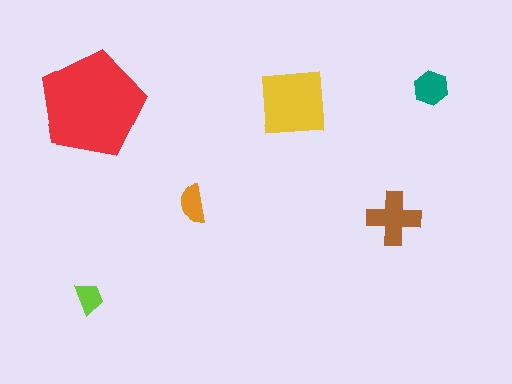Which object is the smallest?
The lime trapezoid.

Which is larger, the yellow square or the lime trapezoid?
The yellow square.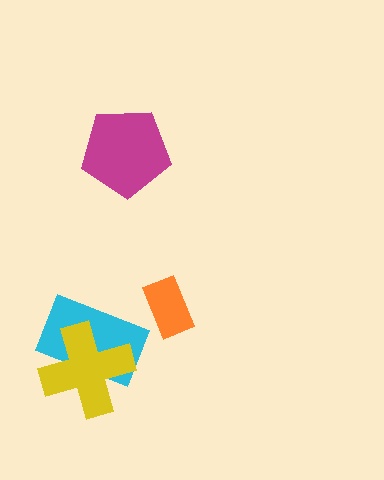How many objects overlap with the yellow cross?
1 object overlaps with the yellow cross.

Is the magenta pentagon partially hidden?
No, no other shape covers it.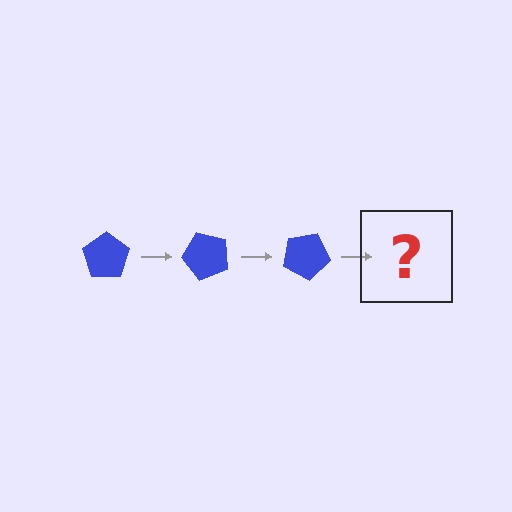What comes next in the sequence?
The next element should be a blue pentagon rotated 150 degrees.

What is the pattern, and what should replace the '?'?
The pattern is that the pentagon rotates 50 degrees each step. The '?' should be a blue pentagon rotated 150 degrees.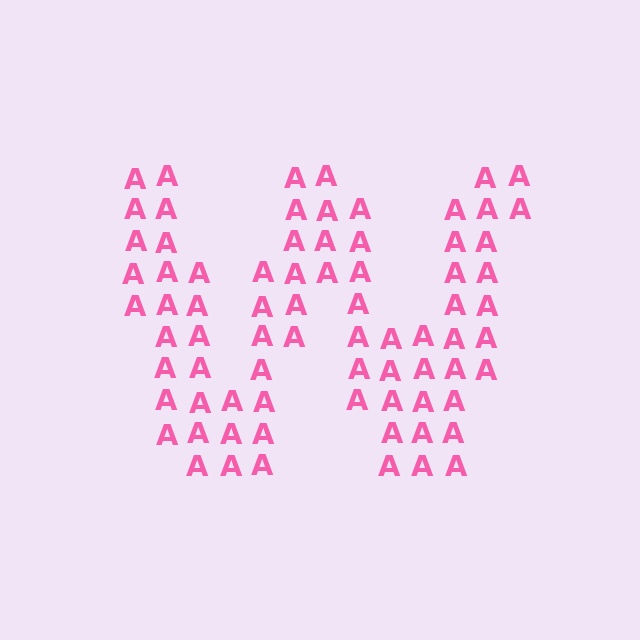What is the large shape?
The large shape is the letter W.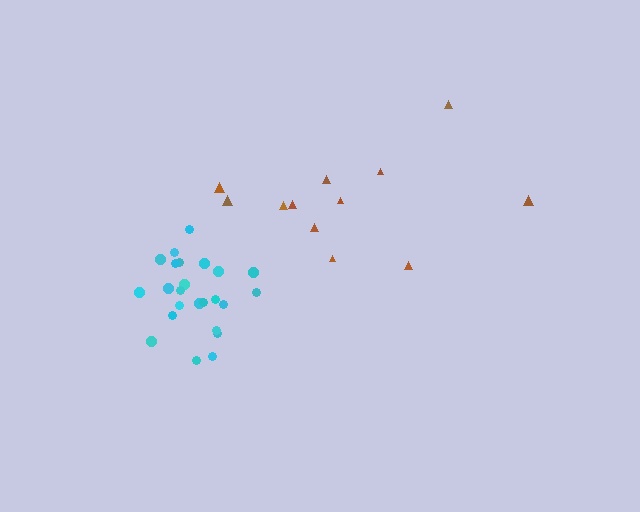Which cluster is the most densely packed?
Cyan.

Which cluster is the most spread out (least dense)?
Brown.